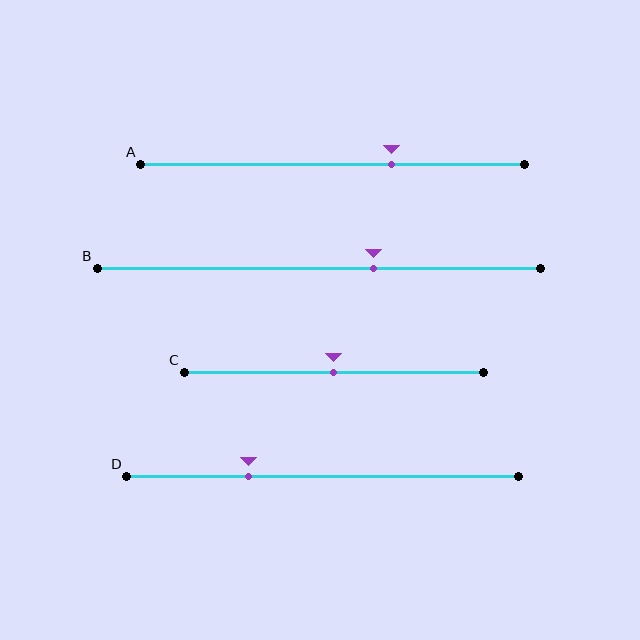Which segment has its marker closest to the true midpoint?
Segment C has its marker closest to the true midpoint.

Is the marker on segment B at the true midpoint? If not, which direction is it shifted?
No, the marker on segment B is shifted to the right by about 12% of the segment length.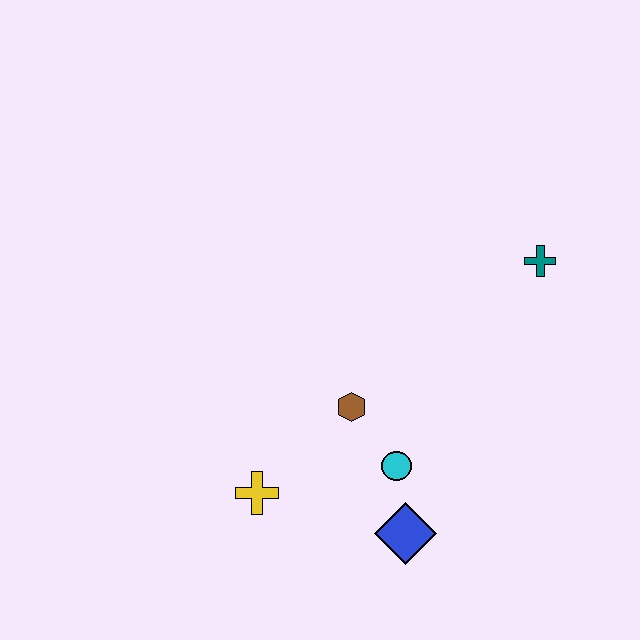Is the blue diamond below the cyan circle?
Yes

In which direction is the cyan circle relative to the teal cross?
The cyan circle is below the teal cross.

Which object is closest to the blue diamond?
The cyan circle is closest to the blue diamond.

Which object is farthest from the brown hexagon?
The teal cross is farthest from the brown hexagon.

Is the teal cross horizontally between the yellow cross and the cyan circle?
No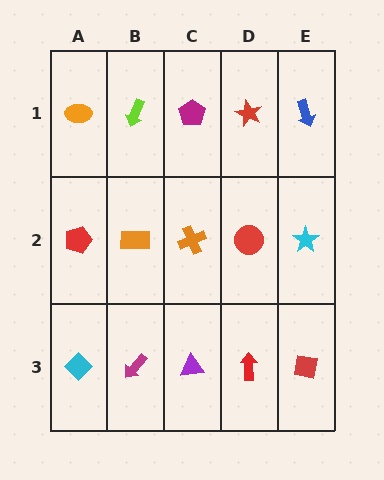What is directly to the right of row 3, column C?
A red arrow.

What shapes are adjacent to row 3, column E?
A cyan star (row 2, column E), a red arrow (row 3, column D).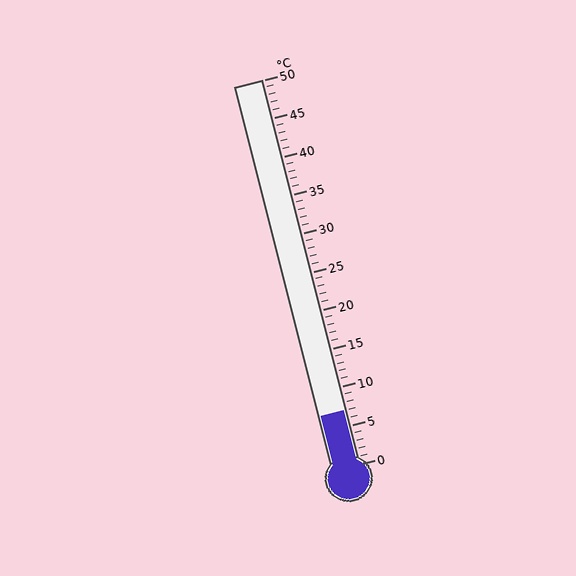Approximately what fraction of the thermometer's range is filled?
The thermometer is filled to approximately 15% of its range.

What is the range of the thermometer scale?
The thermometer scale ranges from 0°C to 50°C.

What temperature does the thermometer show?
The thermometer shows approximately 7°C.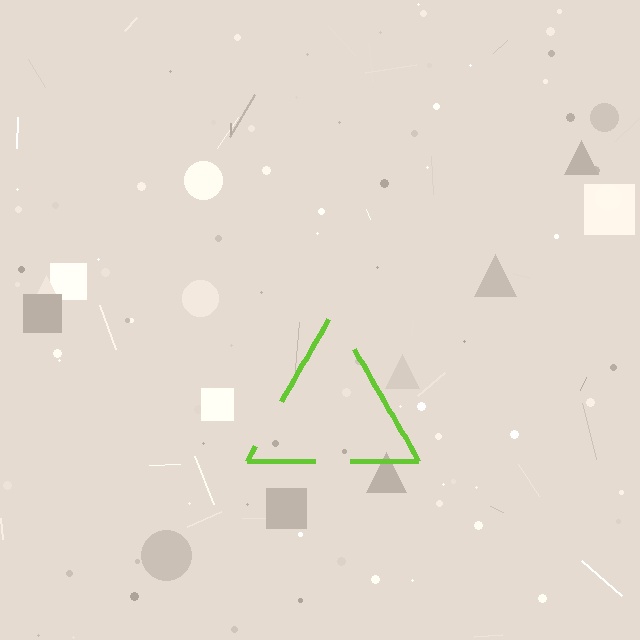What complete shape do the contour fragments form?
The contour fragments form a triangle.